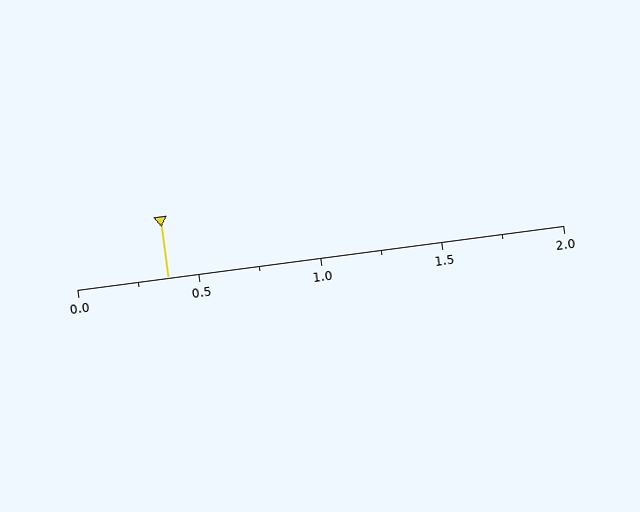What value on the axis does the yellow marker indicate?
The marker indicates approximately 0.38.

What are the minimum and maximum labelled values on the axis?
The axis runs from 0.0 to 2.0.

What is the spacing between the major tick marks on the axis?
The major ticks are spaced 0.5 apart.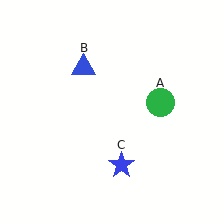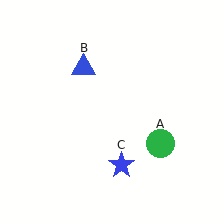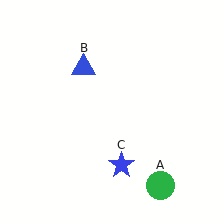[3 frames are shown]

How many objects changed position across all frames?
1 object changed position: green circle (object A).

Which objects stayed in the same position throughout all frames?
Blue triangle (object B) and blue star (object C) remained stationary.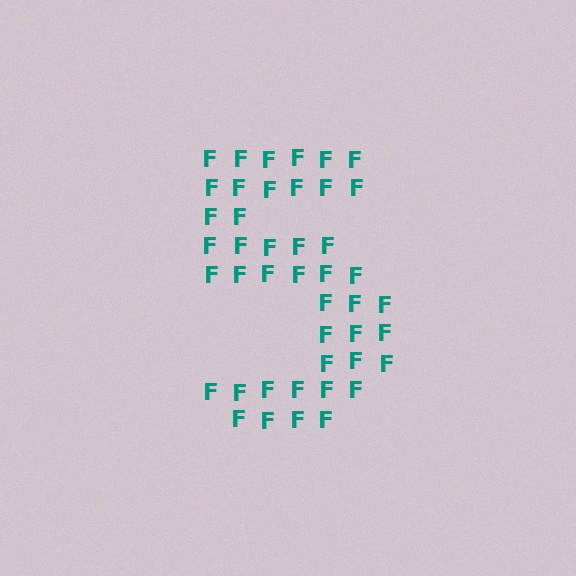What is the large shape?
The large shape is the digit 5.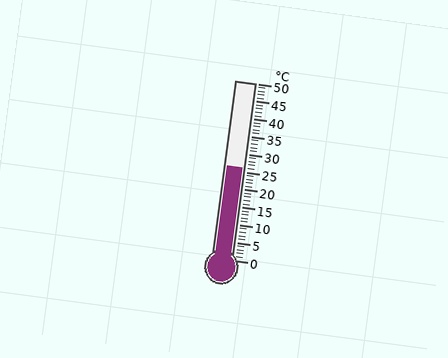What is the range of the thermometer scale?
The thermometer scale ranges from 0°C to 50°C.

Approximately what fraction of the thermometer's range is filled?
The thermometer is filled to approximately 50% of its range.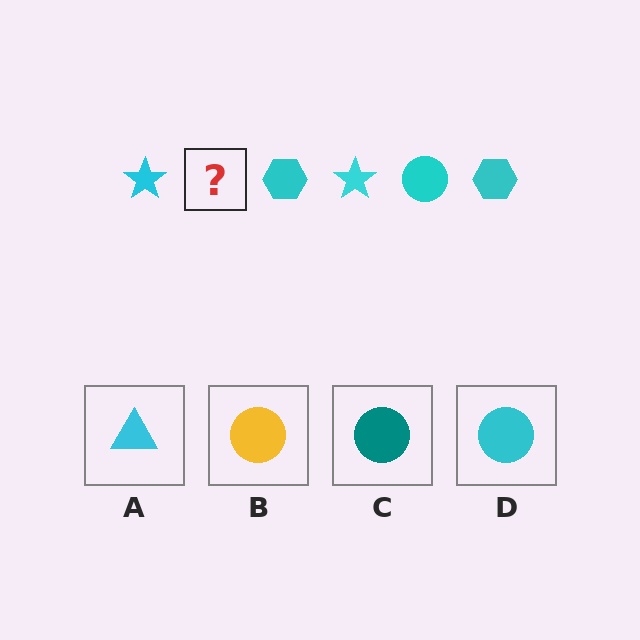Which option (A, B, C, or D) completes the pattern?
D.